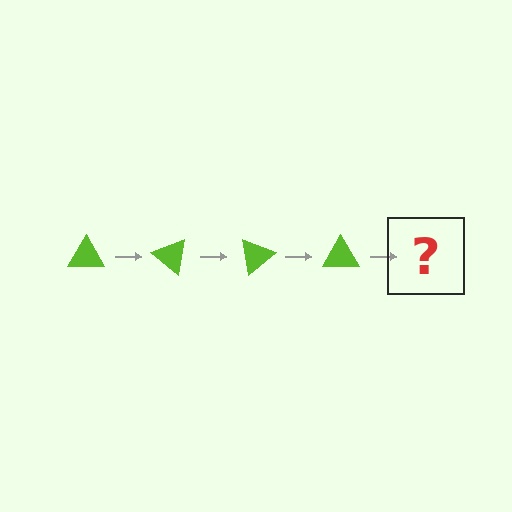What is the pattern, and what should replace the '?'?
The pattern is that the triangle rotates 40 degrees each step. The '?' should be a lime triangle rotated 160 degrees.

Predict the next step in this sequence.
The next step is a lime triangle rotated 160 degrees.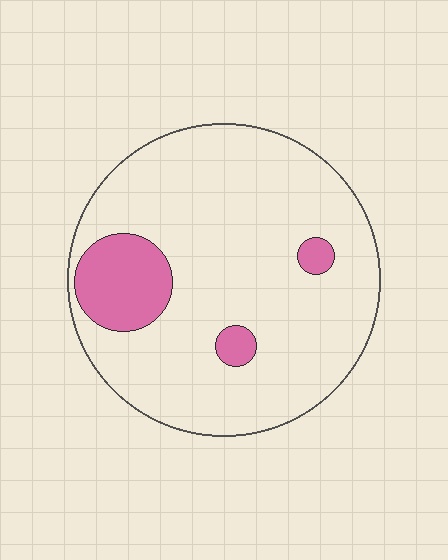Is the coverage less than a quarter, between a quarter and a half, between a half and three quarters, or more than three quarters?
Less than a quarter.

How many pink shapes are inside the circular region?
3.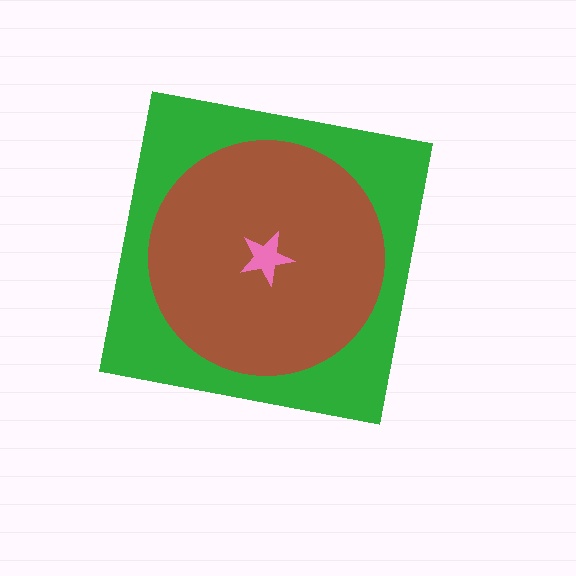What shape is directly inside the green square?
The brown circle.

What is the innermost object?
The pink star.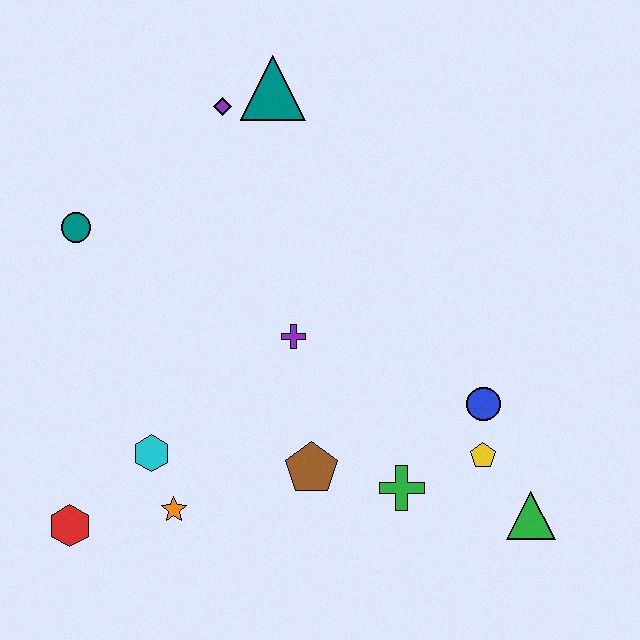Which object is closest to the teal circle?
The purple diamond is closest to the teal circle.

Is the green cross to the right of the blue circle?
No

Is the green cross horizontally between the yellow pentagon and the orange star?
Yes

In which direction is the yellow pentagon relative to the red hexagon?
The yellow pentagon is to the right of the red hexagon.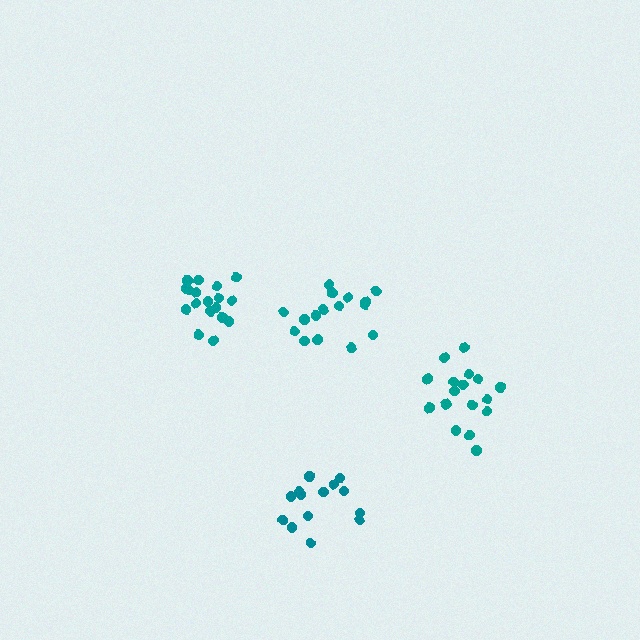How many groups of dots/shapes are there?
There are 4 groups.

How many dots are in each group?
Group 1: 17 dots, Group 2: 17 dots, Group 3: 18 dots, Group 4: 14 dots (66 total).